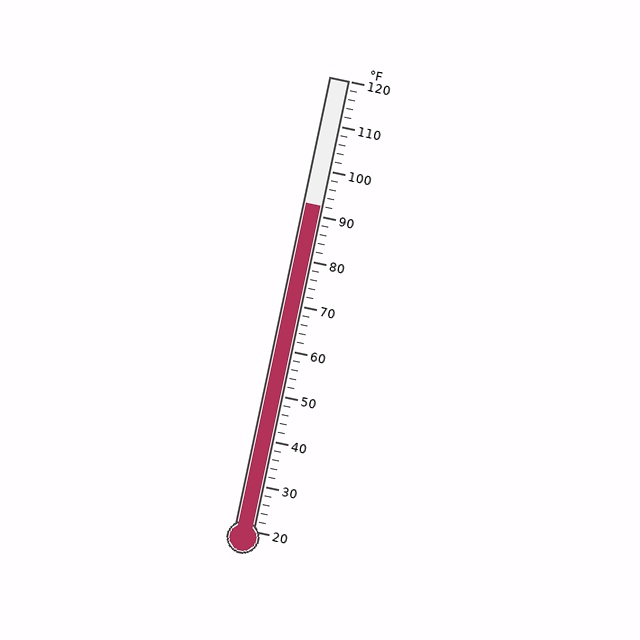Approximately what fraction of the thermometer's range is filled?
The thermometer is filled to approximately 70% of its range.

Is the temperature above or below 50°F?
The temperature is above 50°F.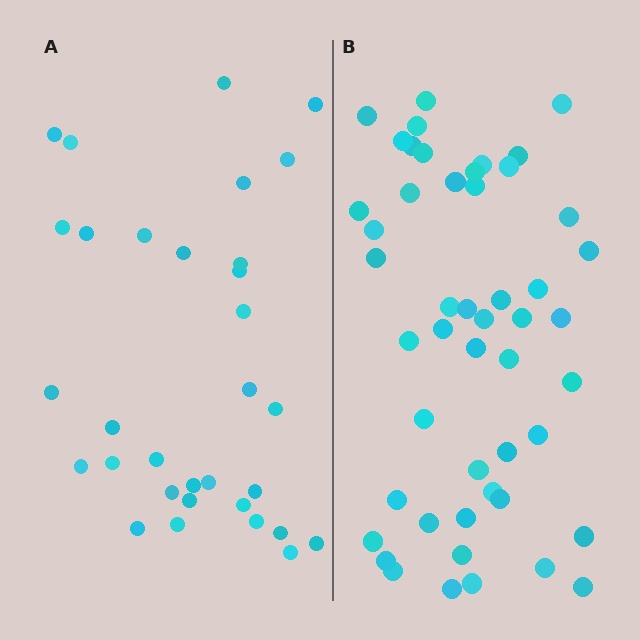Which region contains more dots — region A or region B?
Region B (the right region) has more dots.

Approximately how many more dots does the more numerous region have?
Region B has approximately 15 more dots than region A.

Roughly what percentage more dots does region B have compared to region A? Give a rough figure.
About 55% more.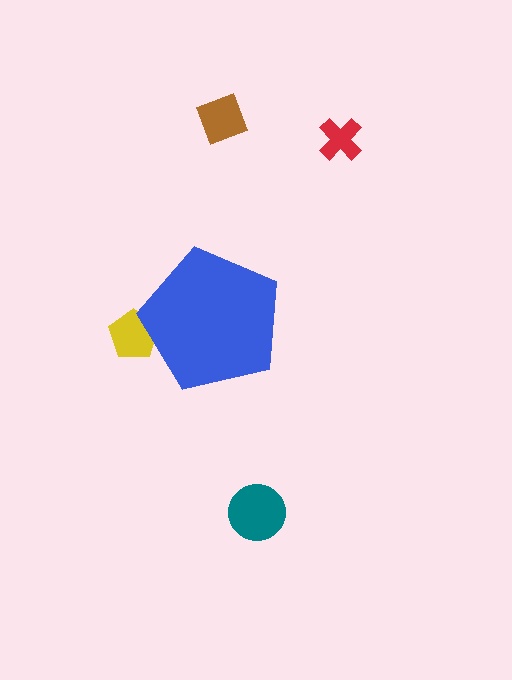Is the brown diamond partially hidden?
No, the brown diamond is fully visible.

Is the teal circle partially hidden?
No, the teal circle is fully visible.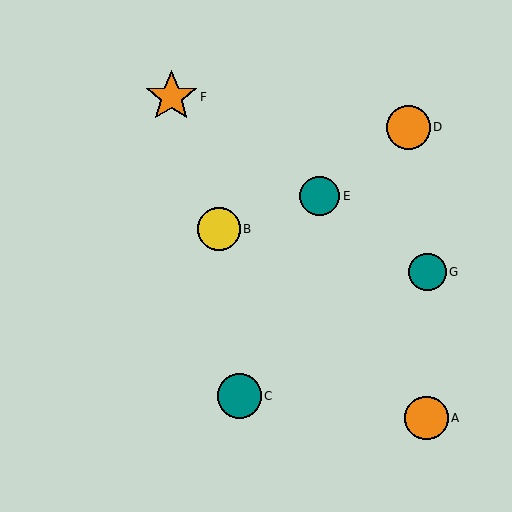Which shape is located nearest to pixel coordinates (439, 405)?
The orange circle (labeled A) at (427, 418) is nearest to that location.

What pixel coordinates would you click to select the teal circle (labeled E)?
Click at (320, 196) to select the teal circle E.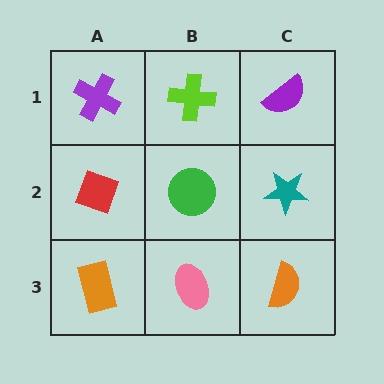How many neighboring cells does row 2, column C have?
3.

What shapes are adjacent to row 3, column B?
A green circle (row 2, column B), an orange rectangle (row 3, column A), an orange semicircle (row 3, column C).